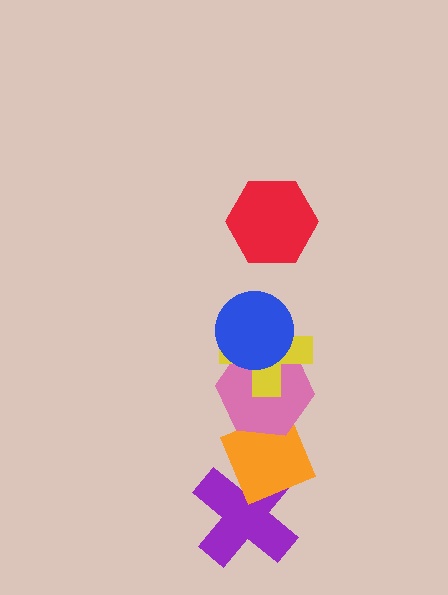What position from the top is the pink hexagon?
The pink hexagon is 4th from the top.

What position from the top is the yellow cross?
The yellow cross is 3rd from the top.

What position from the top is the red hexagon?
The red hexagon is 1st from the top.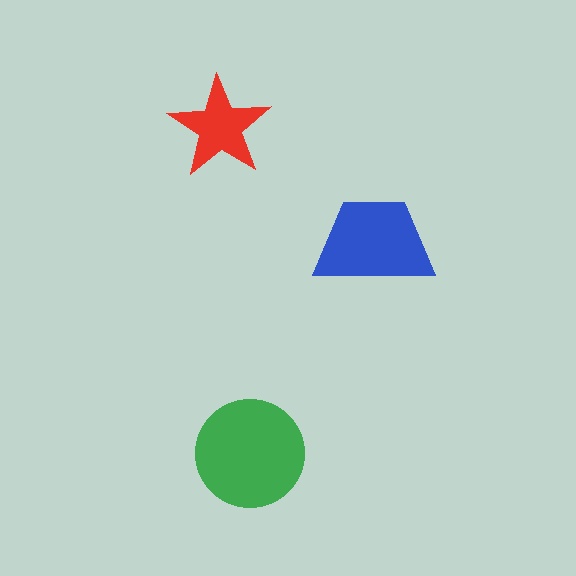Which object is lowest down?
The green circle is bottommost.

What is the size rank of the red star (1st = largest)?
3rd.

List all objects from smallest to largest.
The red star, the blue trapezoid, the green circle.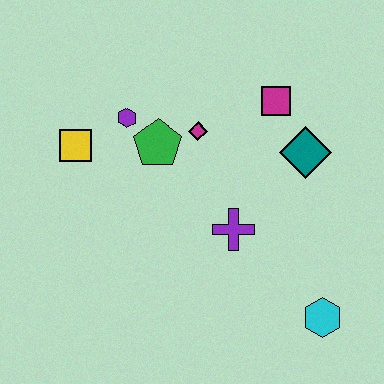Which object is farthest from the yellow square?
The cyan hexagon is farthest from the yellow square.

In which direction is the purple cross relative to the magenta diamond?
The purple cross is below the magenta diamond.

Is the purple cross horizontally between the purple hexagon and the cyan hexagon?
Yes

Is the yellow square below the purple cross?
No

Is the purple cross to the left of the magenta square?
Yes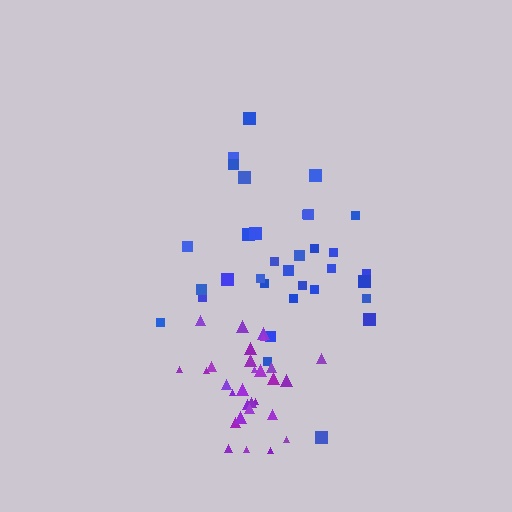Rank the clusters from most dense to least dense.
purple, blue.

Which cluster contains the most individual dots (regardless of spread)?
Blue (33).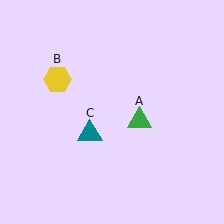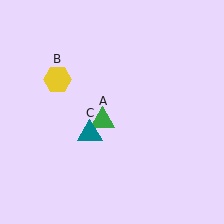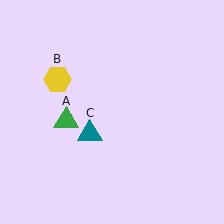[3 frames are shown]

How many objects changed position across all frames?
1 object changed position: green triangle (object A).